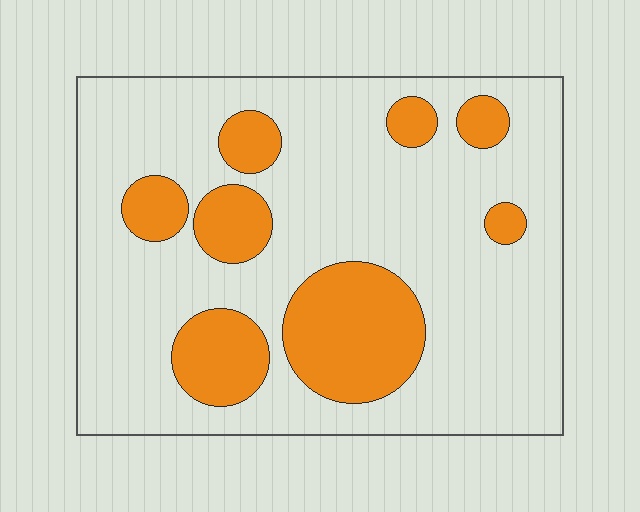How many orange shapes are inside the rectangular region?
8.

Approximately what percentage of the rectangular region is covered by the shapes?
Approximately 25%.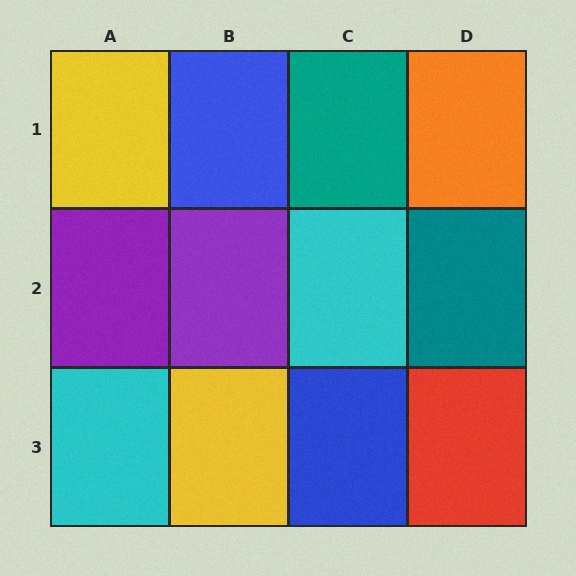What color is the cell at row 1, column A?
Yellow.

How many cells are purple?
2 cells are purple.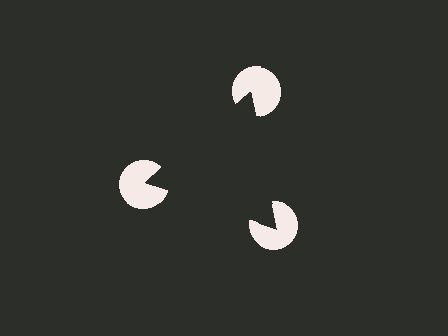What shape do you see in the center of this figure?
An illusory triangle — its edges are inferred from the aligned wedge cuts in the pac-man discs, not physically drawn.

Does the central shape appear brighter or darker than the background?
It typically appears slightly darker than the background, even though no actual brightness change is drawn.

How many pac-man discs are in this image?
There are 3 — one at each vertex of the illusory triangle.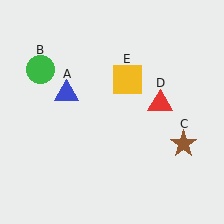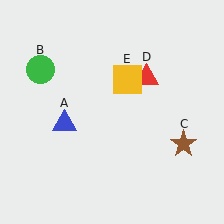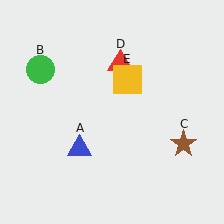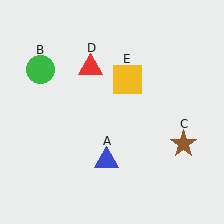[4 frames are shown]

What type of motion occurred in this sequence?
The blue triangle (object A), red triangle (object D) rotated counterclockwise around the center of the scene.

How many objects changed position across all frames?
2 objects changed position: blue triangle (object A), red triangle (object D).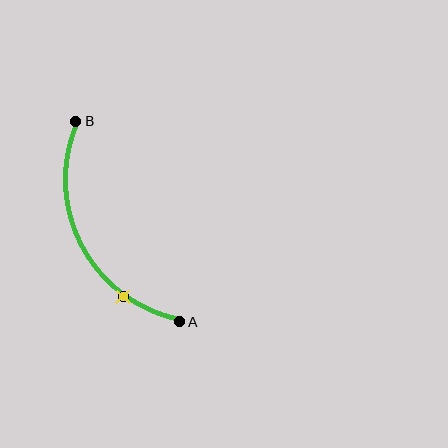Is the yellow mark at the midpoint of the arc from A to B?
No. The yellow mark lies on the arc but is closer to endpoint A. The arc midpoint would be at the point on the curve equidistant along the arc from both A and B.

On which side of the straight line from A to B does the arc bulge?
The arc bulges to the left of the straight line connecting A and B.